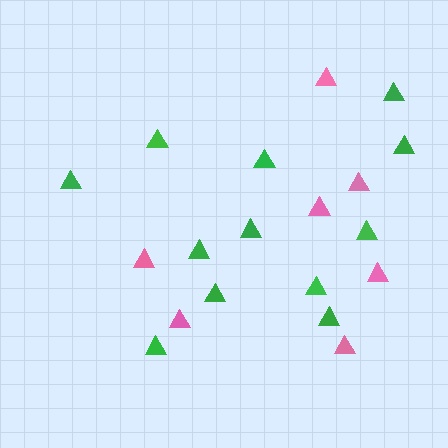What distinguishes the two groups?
There are 2 groups: one group of green triangles (12) and one group of pink triangles (7).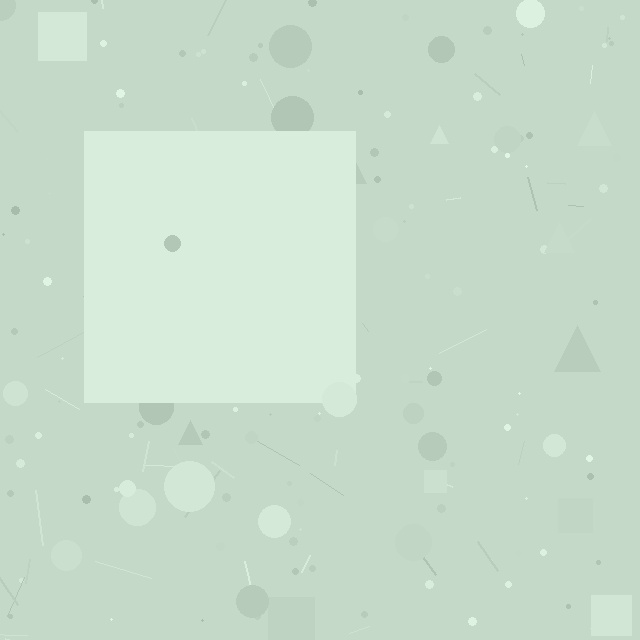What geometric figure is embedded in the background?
A square is embedded in the background.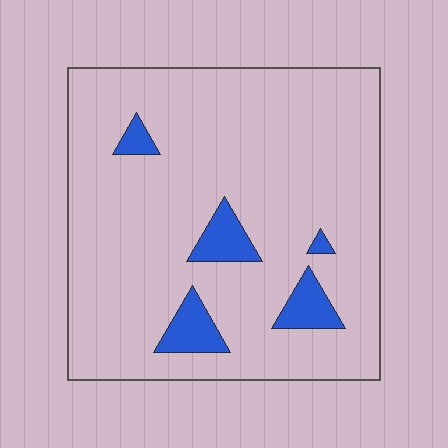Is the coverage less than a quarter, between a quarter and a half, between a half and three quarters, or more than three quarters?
Less than a quarter.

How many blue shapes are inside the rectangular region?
5.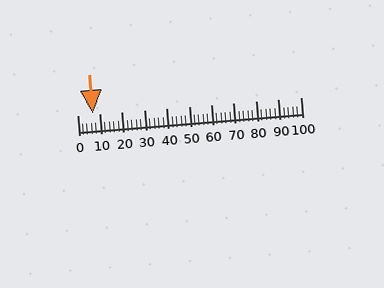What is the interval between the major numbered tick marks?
The major tick marks are spaced 10 units apart.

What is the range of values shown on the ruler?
The ruler shows values from 0 to 100.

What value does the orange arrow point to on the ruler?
The orange arrow points to approximately 7.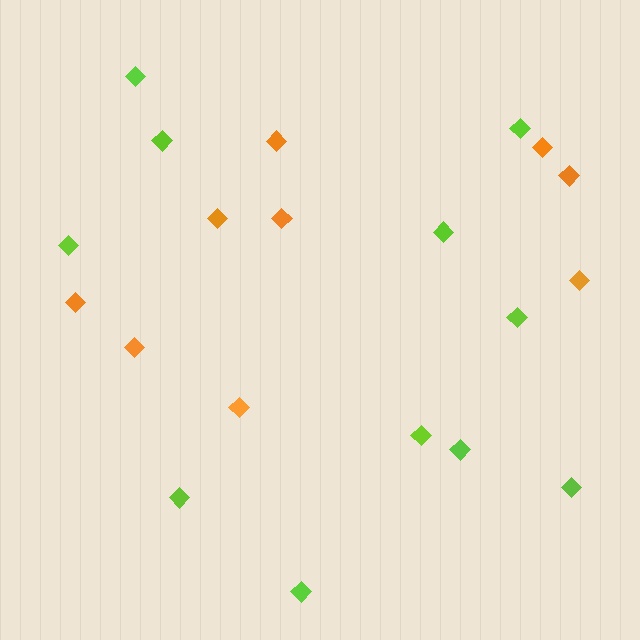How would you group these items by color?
There are 2 groups: one group of orange diamonds (9) and one group of lime diamonds (11).